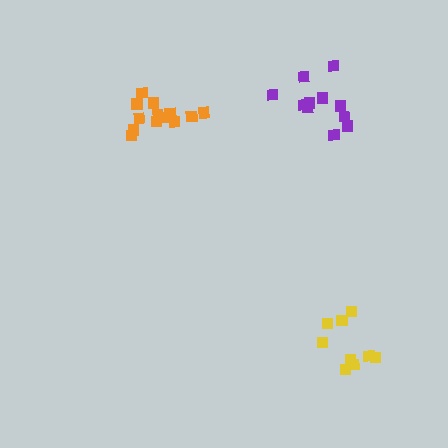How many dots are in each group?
Group 1: 13 dots, Group 2: 9 dots, Group 3: 11 dots (33 total).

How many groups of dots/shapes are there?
There are 3 groups.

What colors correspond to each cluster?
The clusters are colored: orange, yellow, purple.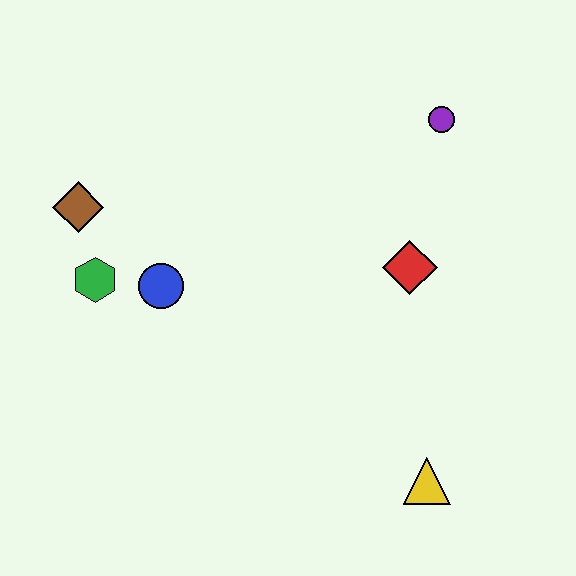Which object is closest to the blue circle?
The green hexagon is closest to the blue circle.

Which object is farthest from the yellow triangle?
The brown diamond is farthest from the yellow triangle.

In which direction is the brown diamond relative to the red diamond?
The brown diamond is to the left of the red diamond.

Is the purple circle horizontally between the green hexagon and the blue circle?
No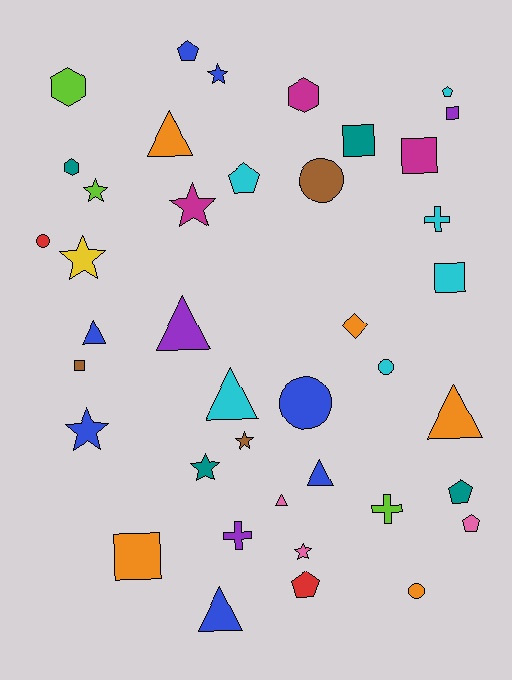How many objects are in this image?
There are 40 objects.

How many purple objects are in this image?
There are 3 purple objects.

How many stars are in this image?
There are 8 stars.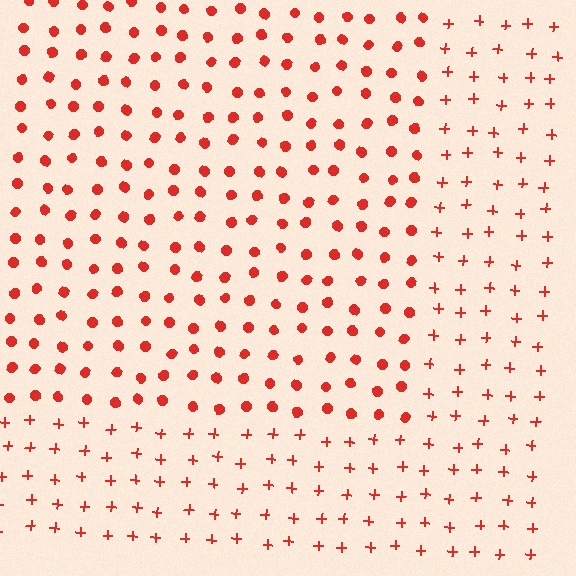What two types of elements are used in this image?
The image uses circles inside the rectangle region and plus signs outside it.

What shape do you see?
I see a rectangle.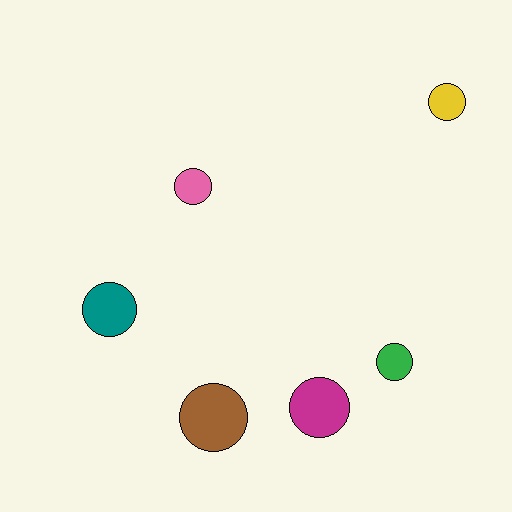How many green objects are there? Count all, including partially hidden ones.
There is 1 green object.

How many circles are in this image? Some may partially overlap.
There are 6 circles.